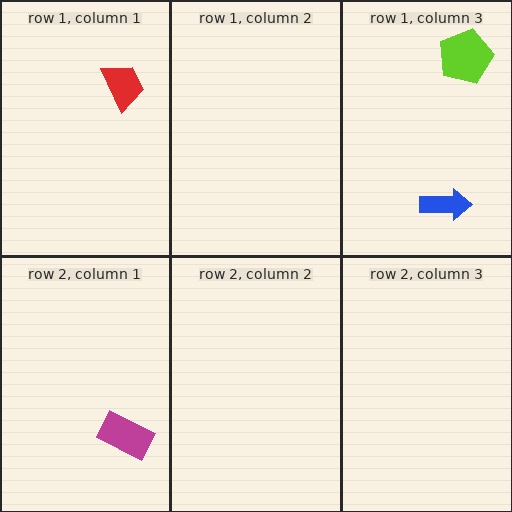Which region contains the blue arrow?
The row 1, column 3 region.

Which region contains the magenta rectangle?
The row 2, column 1 region.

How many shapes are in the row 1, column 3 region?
2.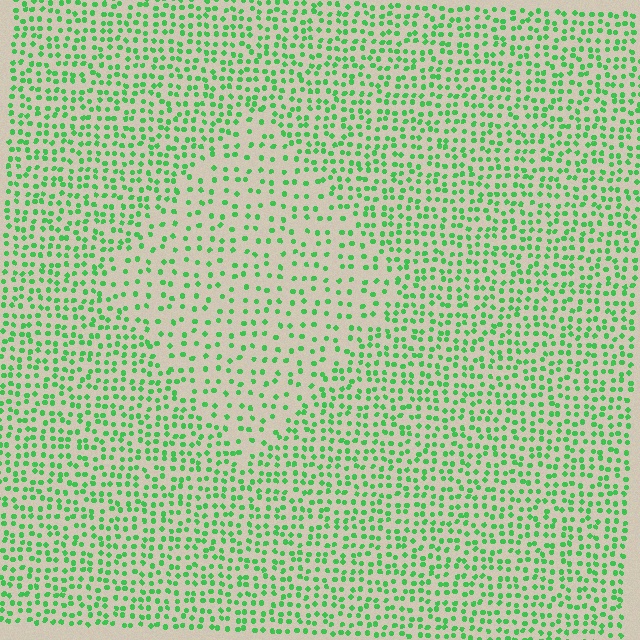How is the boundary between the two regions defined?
The boundary is defined by a change in element density (approximately 1.9x ratio). All elements are the same color, size, and shape.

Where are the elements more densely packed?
The elements are more densely packed outside the diamond boundary.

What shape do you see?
I see a diamond.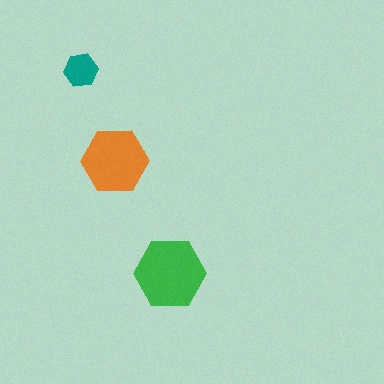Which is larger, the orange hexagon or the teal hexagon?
The orange one.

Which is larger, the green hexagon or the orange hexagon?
The green one.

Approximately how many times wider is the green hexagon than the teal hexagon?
About 2 times wider.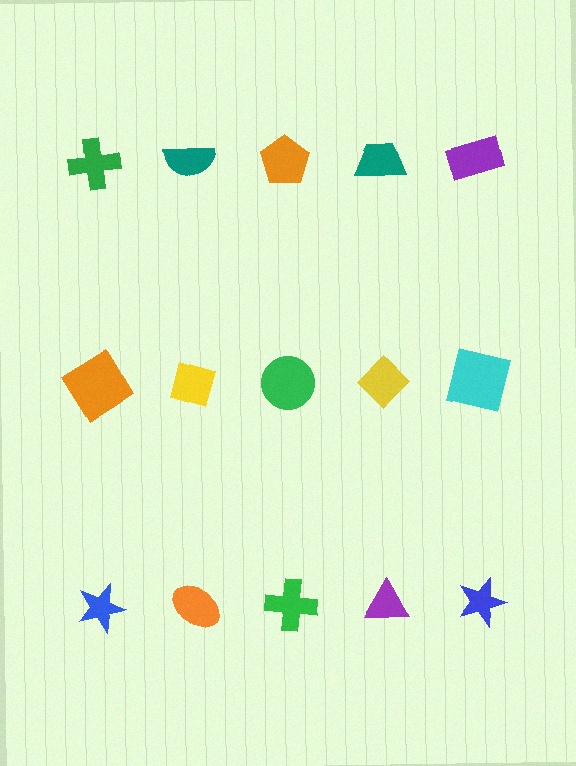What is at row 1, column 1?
A green cross.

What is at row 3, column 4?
A purple triangle.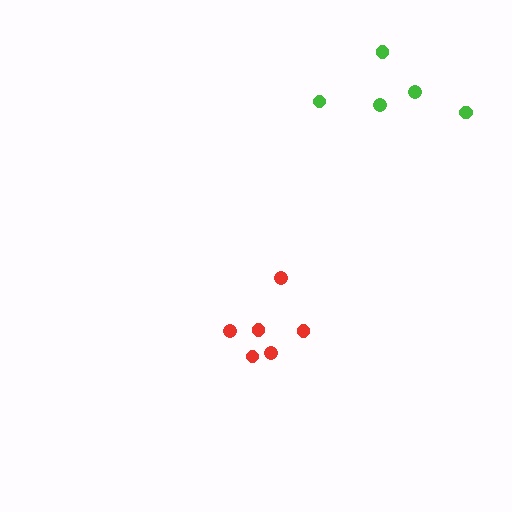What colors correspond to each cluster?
The clusters are colored: green, red.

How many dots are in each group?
Group 1: 5 dots, Group 2: 6 dots (11 total).